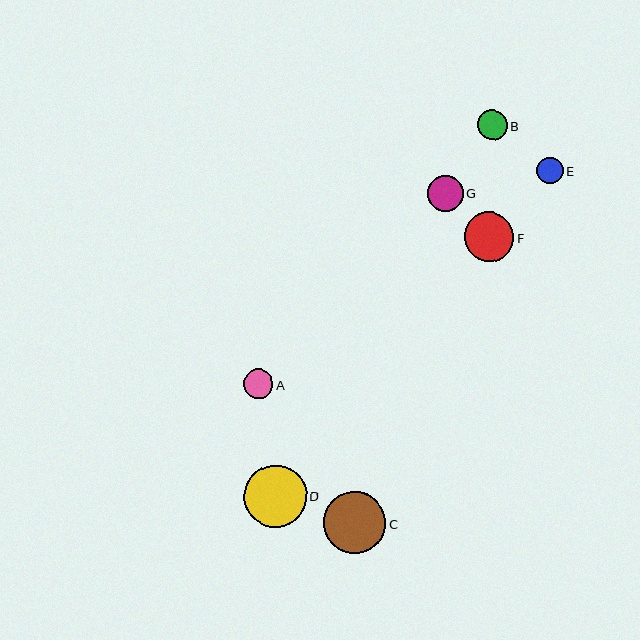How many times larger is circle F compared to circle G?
Circle F is approximately 1.4 times the size of circle G.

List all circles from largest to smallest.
From largest to smallest: D, C, F, G, A, B, E.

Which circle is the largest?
Circle D is the largest with a size of approximately 63 pixels.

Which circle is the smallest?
Circle E is the smallest with a size of approximately 26 pixels.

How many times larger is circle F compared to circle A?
Circle F is approximately 1.7 times the size of circle A.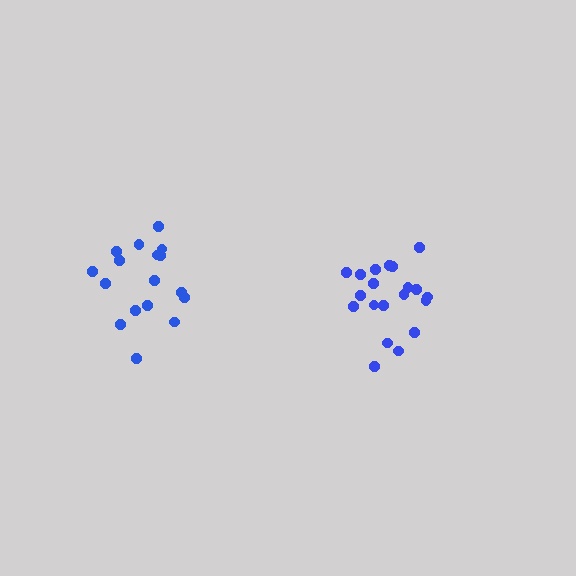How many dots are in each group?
Group 1: 17 dots, Group 2: 20 dots (37 total).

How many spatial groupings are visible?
There are 2 spatial groupings.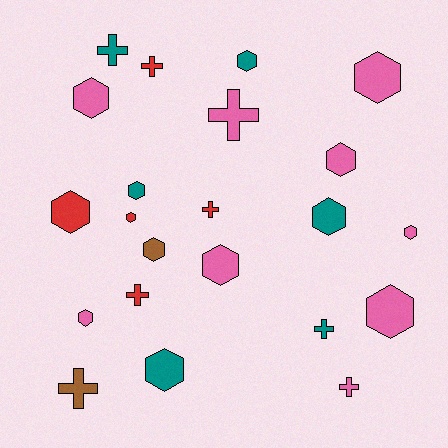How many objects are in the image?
There are 22 objects.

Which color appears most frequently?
Pink, with 9 objects.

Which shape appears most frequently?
Hexagon, with 14 objects.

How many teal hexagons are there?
There are 4 teal hexagons.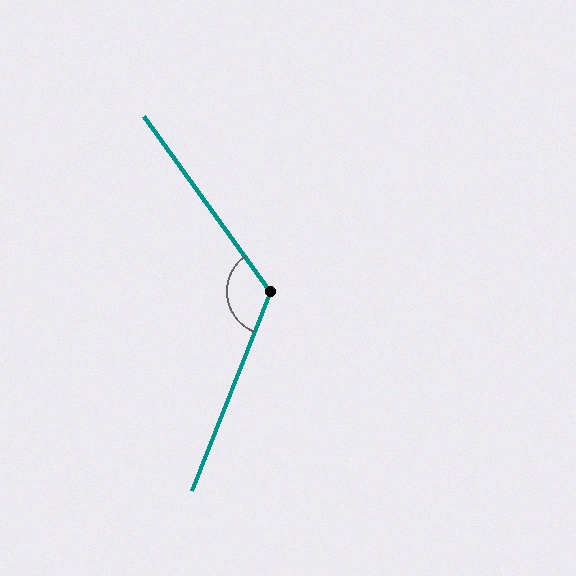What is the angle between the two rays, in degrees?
Approximately 122 degrees.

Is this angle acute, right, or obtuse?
It is obtuse.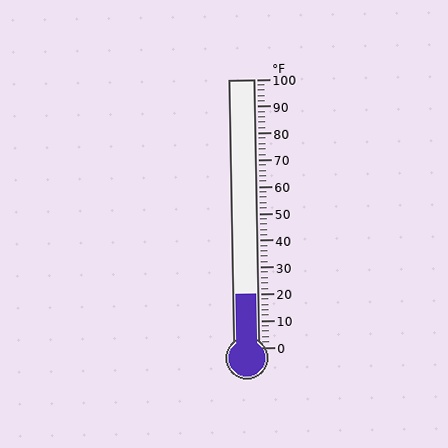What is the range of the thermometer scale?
The thermometer scale ranges from 0°F to 100°F.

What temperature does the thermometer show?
The thermometer shows approximately 20°F.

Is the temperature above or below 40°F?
The temperature is below 40°F.